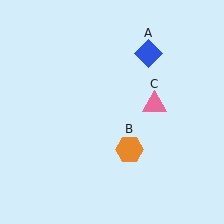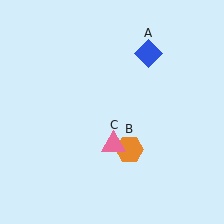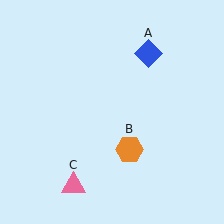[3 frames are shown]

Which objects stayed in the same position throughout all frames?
Blue diamond (object A) and orange hexagon (object B) remained stationary.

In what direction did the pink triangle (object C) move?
The pink triangle (object C) moved down and to the left.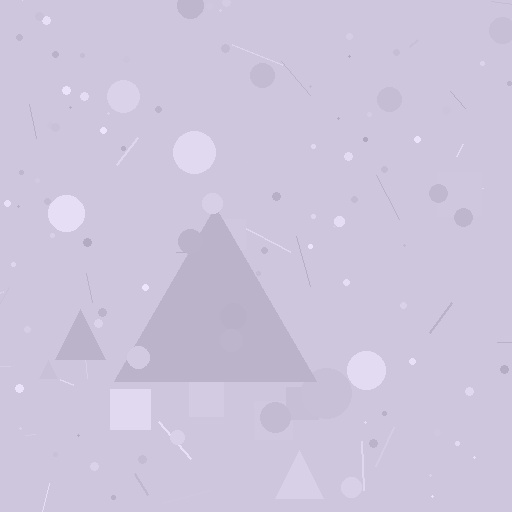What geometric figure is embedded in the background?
A triangle is embedded in the background.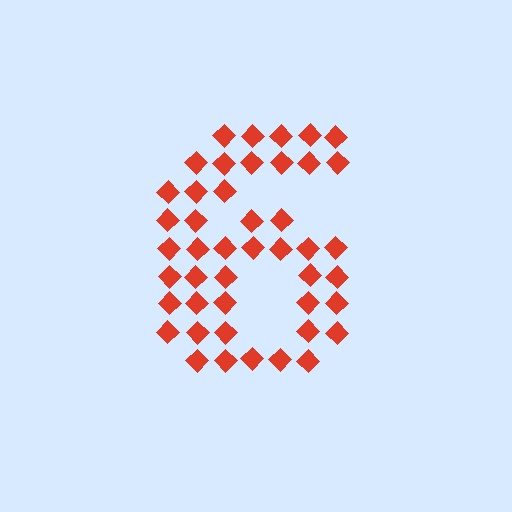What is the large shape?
The large shape is the digit 6.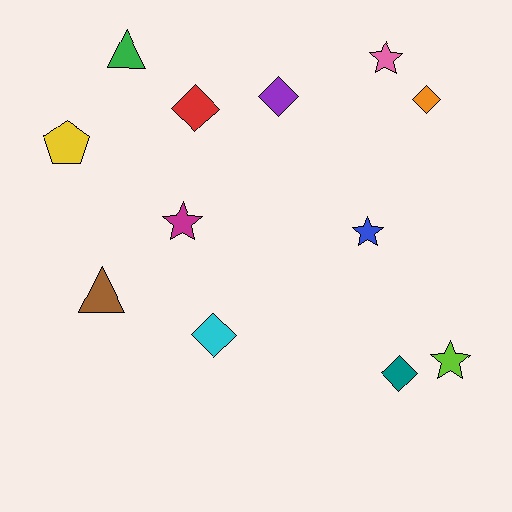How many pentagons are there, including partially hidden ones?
There is 1 pentagon.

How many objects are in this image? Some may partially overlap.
There are 12 objects.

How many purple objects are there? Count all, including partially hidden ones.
There is 1 purple object.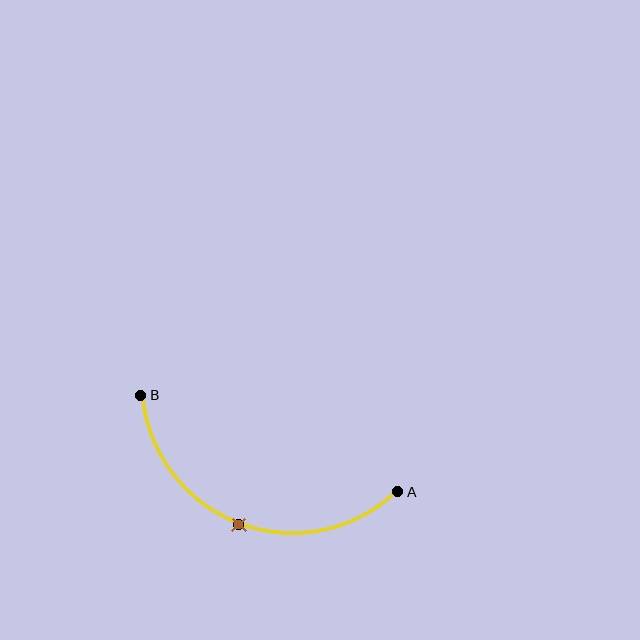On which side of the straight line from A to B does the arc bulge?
The arc bulges below the straight line connecting A and B.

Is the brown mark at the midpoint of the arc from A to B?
Yes. The brown mark lies on the arc at equal arc-length from both A and B — it is the arc midpoint.